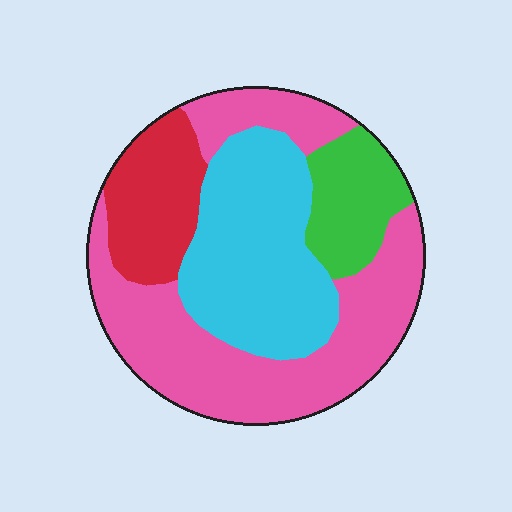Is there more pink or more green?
Pink.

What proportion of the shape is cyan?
Cyan takes up between a quarter and a half of the shape.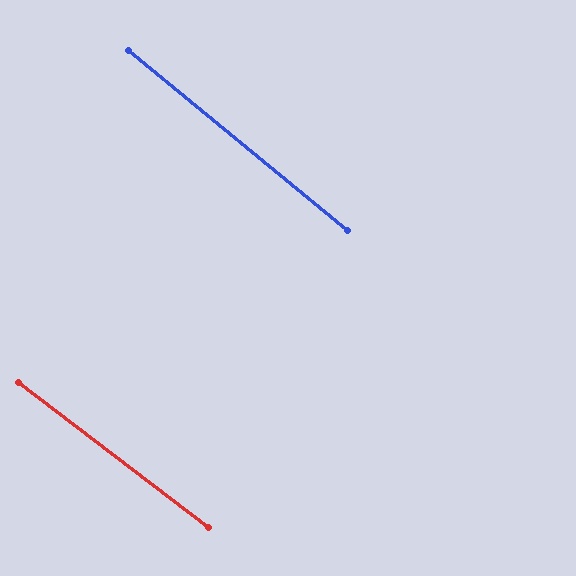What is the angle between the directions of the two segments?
Approximately 2 degrees.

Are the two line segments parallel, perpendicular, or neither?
Parallel — their directions differ by only 1.8°.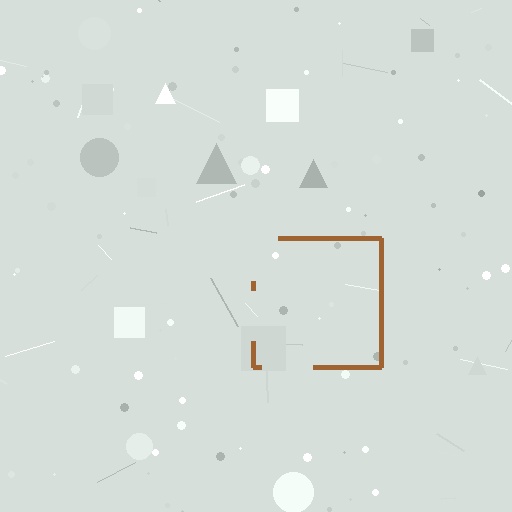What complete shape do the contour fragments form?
The contour fragments form a square.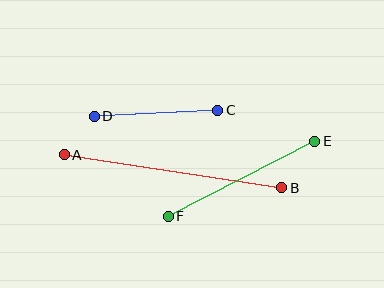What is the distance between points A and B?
The distance is approximately 220 pixels.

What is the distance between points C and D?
The distance is approximately 124 pixels.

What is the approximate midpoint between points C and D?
The midpoint is at approximately (156, 113) pixels.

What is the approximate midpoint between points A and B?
The midpoint is at approximately (173, 171) pixels.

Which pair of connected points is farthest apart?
Points A and B are farthest apart.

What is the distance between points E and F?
The distance is approximately 165 pixels.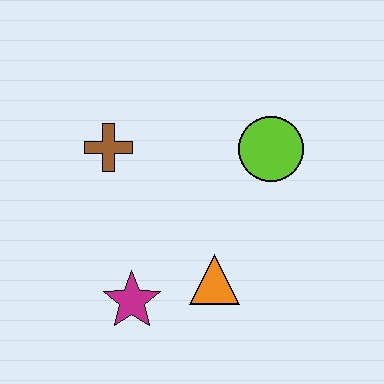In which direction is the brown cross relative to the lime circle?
The brown cross is to the left of the lime circle.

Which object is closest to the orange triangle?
The magenta star is closest to the orange triangle.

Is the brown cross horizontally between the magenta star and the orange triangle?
No